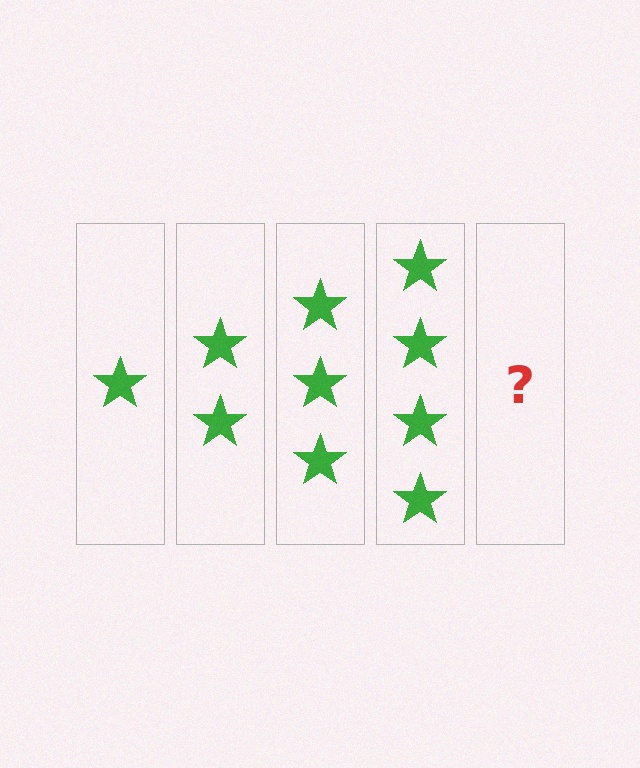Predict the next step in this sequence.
The next step is 5 stars.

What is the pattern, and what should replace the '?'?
The pattern is that each step adds one more star. The '?' should be 5 stars.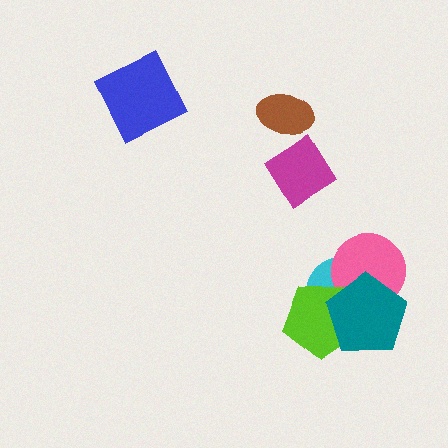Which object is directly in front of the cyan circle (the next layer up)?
The pink circle is directly in front of the cyan circle.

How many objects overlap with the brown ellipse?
0 objects overlap with the brown ellipse.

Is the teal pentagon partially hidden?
No, no other shape covers it.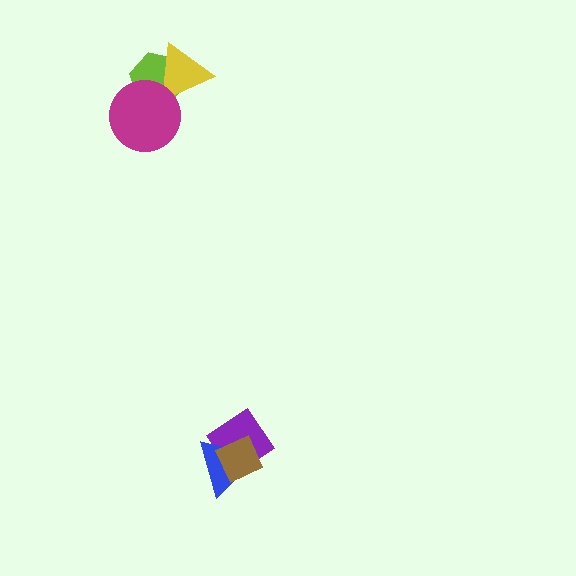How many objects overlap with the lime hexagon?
2 objects overlap with the lime hexagon.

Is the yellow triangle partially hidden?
Yes, it is partially covered by another shape.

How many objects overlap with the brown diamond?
2 objects overlap with the brown diamond.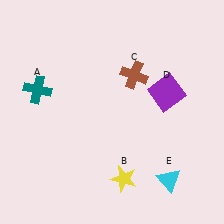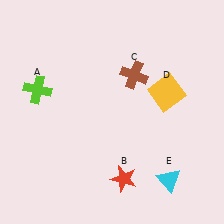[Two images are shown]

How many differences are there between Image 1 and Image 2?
There are 3 differences between the two images.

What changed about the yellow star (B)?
In Image 1, B is yellow. In Image 2, it changed to red.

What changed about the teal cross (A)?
In Image 1, A is teal. In Image 2, it changed to lime.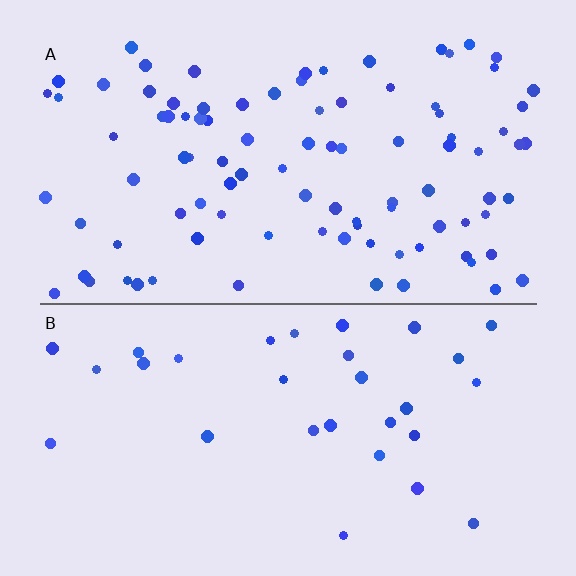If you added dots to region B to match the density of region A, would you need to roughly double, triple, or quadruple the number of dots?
Approximately triple.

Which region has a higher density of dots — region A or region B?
A (the top).